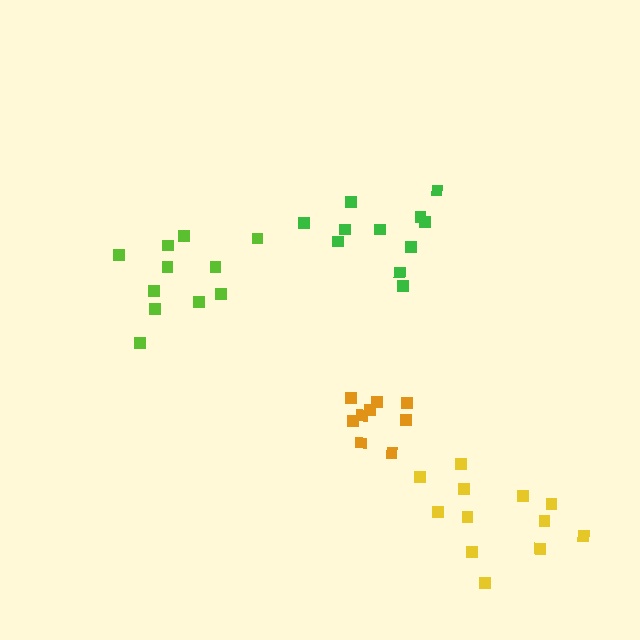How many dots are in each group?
Group 1: 12 dots, Group 2: 11 dots, Group 3: 11 dots, Group 4: 9 dots (43 total).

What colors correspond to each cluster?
The clusters are colored: yellow, green, lime, orange.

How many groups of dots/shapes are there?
There are 4 groups.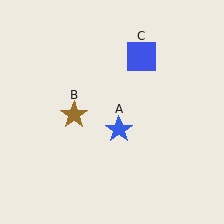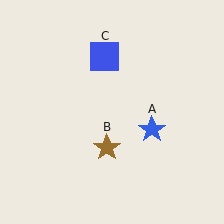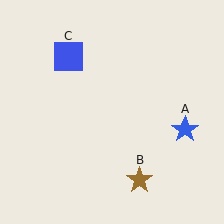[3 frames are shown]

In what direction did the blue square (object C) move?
The blue square (object C) moved left.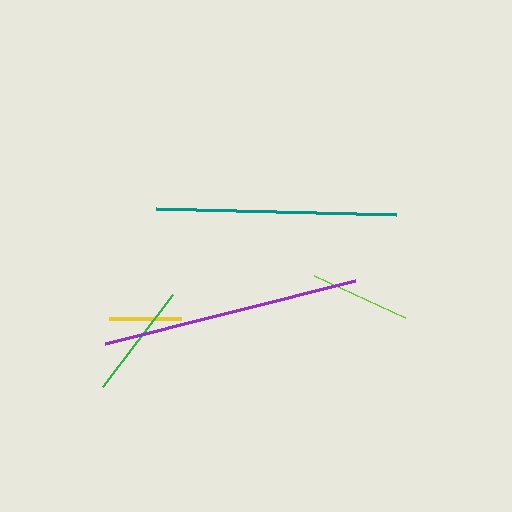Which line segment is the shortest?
The yellow line is the shortest at approximately 72 pixels.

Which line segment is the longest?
The purple line is the longest at approximately 258 pixels.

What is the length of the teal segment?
The teal segment is approximately 240 pixels long.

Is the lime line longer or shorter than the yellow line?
The lime line is longer than the yellow line.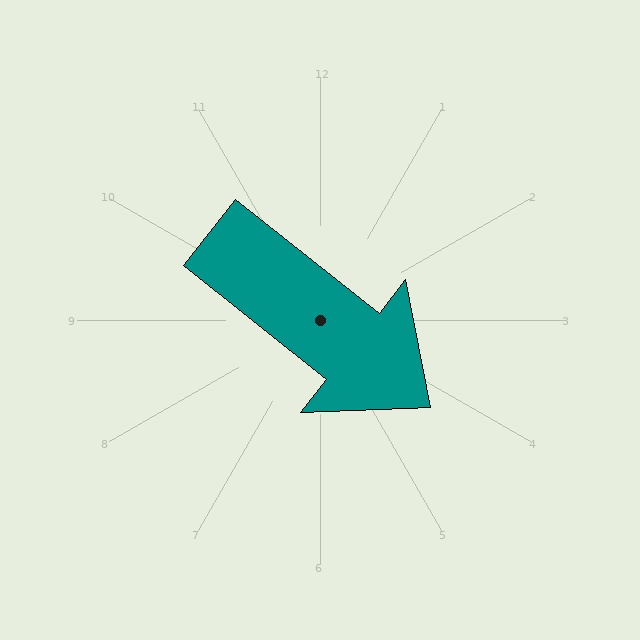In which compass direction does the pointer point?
Southeast.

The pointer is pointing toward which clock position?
Roughly 4 o'clock.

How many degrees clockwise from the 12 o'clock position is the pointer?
Approximately 128 degrees.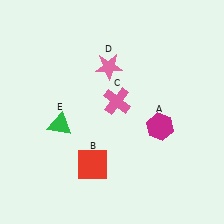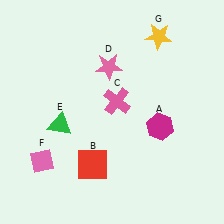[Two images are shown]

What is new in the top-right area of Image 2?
A yellow star (G) was added in the top-right area of Image 2.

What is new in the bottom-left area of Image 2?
A pink diamond (F) was added in the bottom-left area of Image 2.